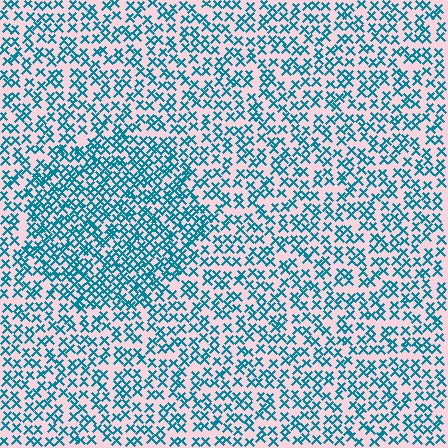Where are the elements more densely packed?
The elements are more densely packed inside the circle boundary.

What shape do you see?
I see a circle.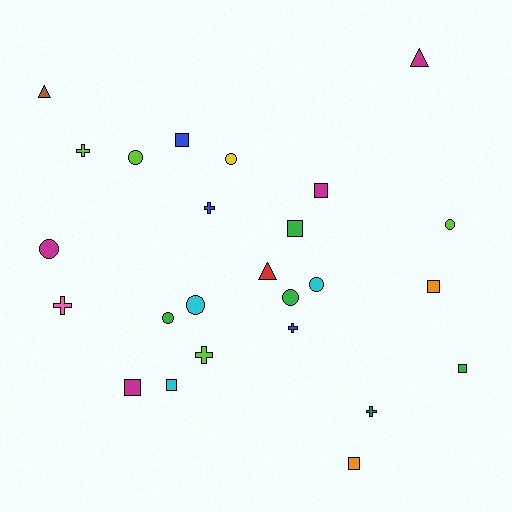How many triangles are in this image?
There are 3 triangles.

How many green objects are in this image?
There are 4 green objects.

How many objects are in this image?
There are 25 objects.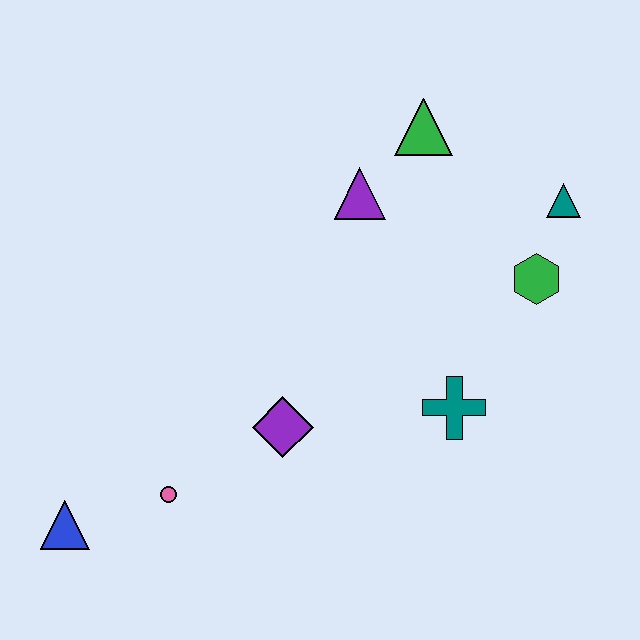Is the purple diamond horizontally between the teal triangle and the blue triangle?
Yes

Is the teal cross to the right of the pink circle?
Yes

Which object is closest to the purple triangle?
The green triangle is closest to the purple triangle.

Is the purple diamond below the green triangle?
Yes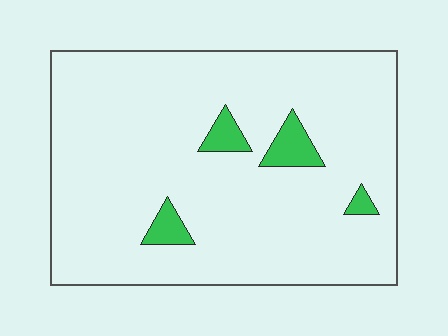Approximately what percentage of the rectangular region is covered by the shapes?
Approximately 5%.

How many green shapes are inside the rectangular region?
4.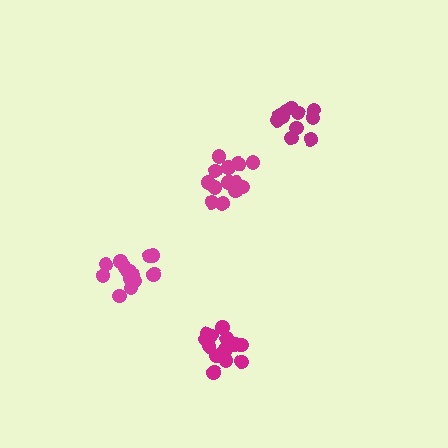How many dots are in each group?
Group 1: 13 dots, Group 2: 16 dots, Group 3: 11 dots, Group 4: 16 dots (56 total).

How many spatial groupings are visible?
There are 4 spatial groupings.